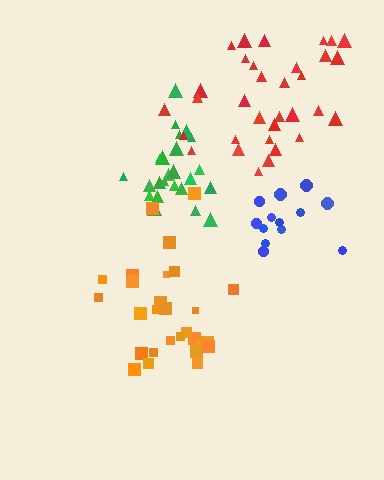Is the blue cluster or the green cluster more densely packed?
Green.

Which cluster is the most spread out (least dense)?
Red.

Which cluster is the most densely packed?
Green.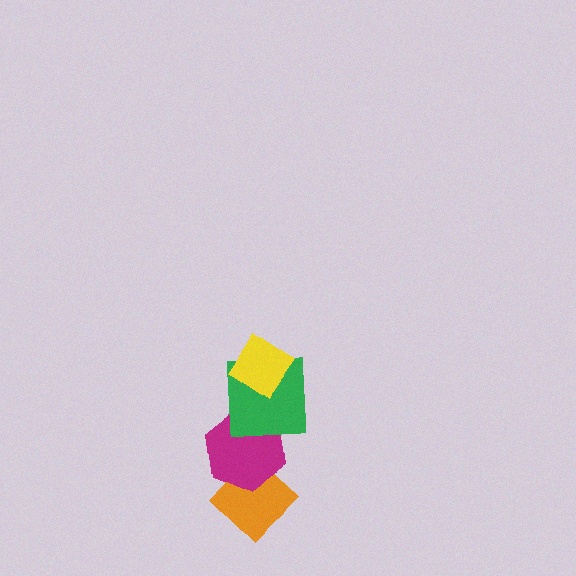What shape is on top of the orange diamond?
The magenta hexagon is on top of the orange diamond.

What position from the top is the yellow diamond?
The yellow diamond is 1st from the top.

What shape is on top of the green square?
The yellow diamond is on top of the green square.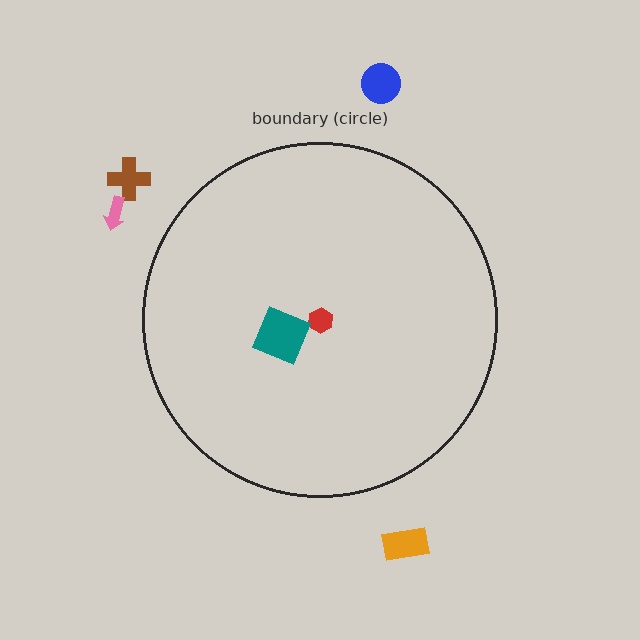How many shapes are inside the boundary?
2 inside, 4 outside.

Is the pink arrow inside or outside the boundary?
Outside.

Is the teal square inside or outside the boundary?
Inside.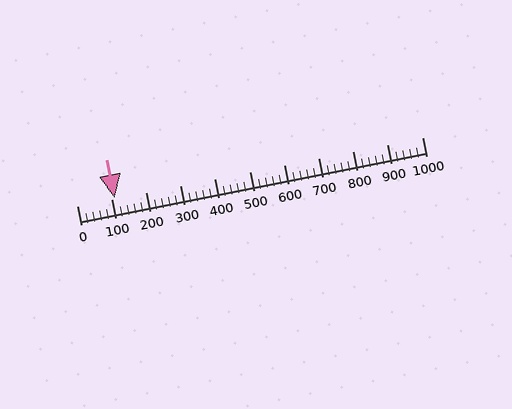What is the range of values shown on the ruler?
The ruler shows values from 0 to 1000.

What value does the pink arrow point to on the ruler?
The pink arrow points to approximately 108.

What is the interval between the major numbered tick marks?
The major tick marks are spaced 100 units apart.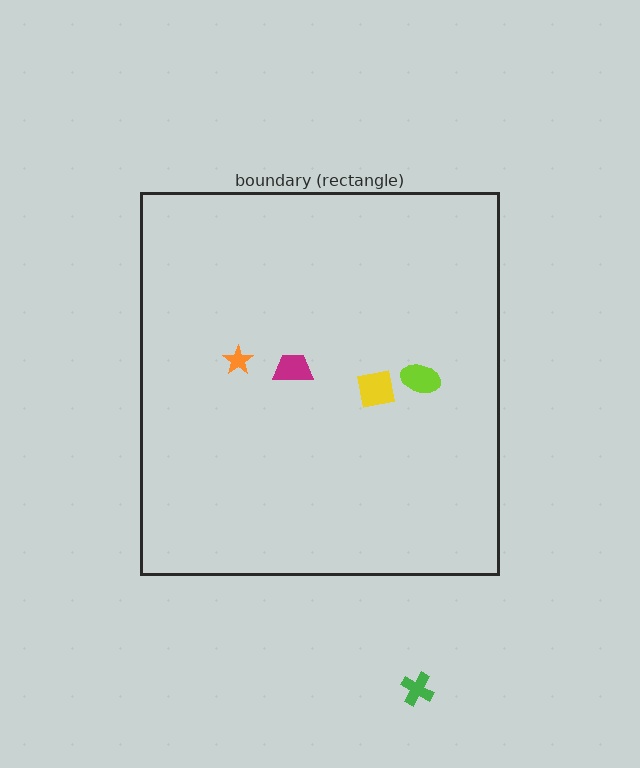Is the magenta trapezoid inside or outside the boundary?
Inside.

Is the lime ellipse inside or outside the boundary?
Inside.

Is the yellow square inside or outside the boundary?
Inside.